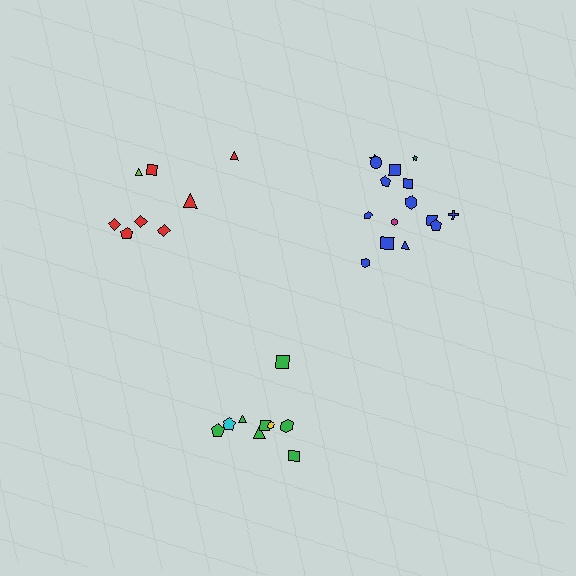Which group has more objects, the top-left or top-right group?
The top-right group.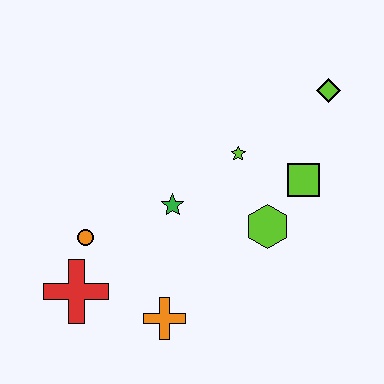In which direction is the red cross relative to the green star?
The red cross is to the left of the green star.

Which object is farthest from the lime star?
The red cross is farthest from the lime star.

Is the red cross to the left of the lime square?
Yes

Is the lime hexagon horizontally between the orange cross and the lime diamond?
Yes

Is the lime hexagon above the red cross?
Yes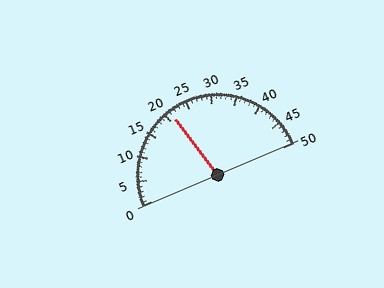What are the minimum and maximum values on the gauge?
The gauge ranges from 0 to 50.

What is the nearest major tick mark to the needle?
The nearest major tick mark is 20.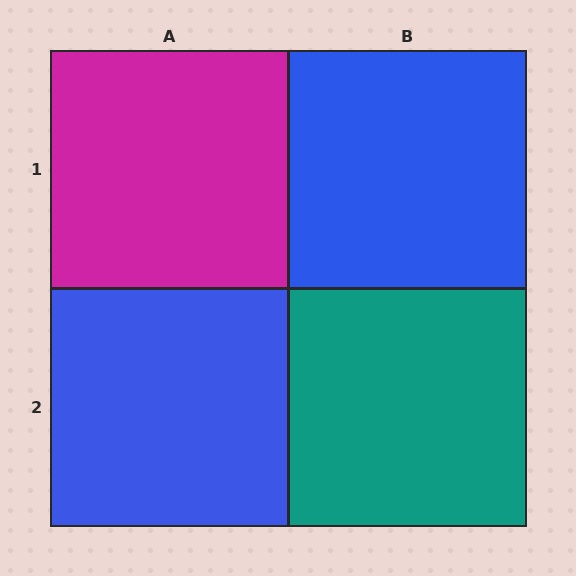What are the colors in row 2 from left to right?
Blue, teal.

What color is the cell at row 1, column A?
Magenta.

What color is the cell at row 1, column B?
Blue.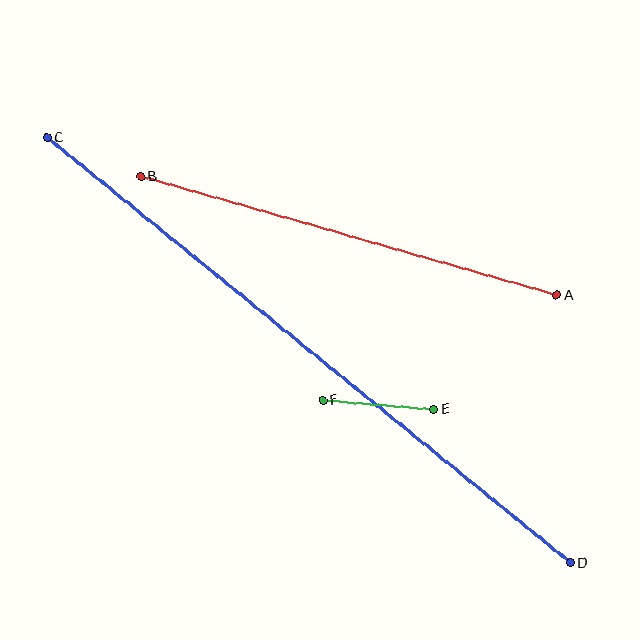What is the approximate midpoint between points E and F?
The midpoint is at approximately (378, 405) pixels.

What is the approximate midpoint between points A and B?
The midpoint is at approximately (349, 236) pixels.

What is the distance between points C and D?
The distance is approximately 674 pixels.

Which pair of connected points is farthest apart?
Points C and D are farthest apart.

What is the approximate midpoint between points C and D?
The midpoint is at approximately (308, 350) pixels.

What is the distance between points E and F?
The distance is approximately 111 pixels.